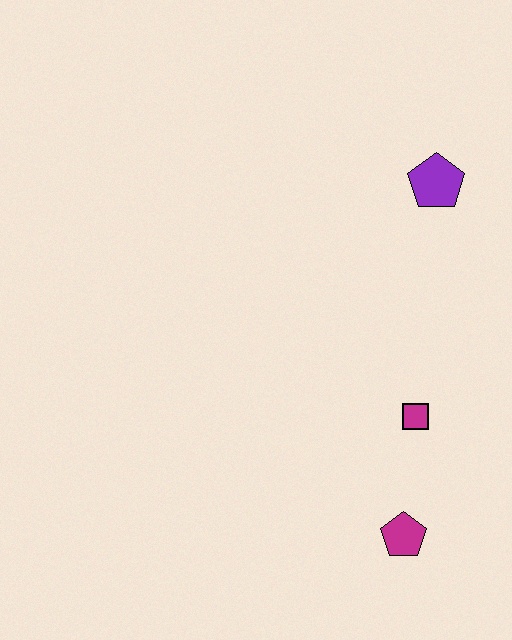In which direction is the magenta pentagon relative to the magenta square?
The magenta pentagon is below the magenta square.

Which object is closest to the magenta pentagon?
The magenta square is closest to the magenta pentagon.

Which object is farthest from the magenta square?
The purple pentagon is farthest from the magenta square.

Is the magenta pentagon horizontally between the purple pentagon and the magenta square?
No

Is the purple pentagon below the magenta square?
No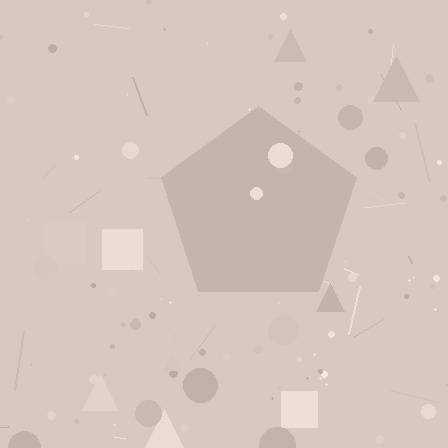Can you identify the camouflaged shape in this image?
The camouflaged shape is a pentagon.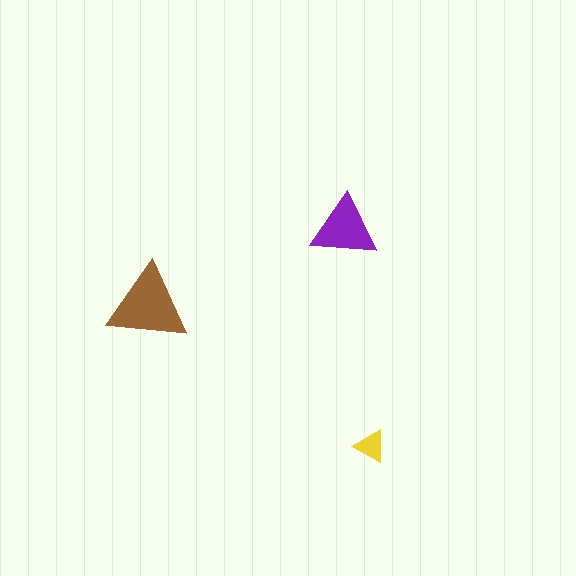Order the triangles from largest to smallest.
the brown one, the purple one, the yellow one.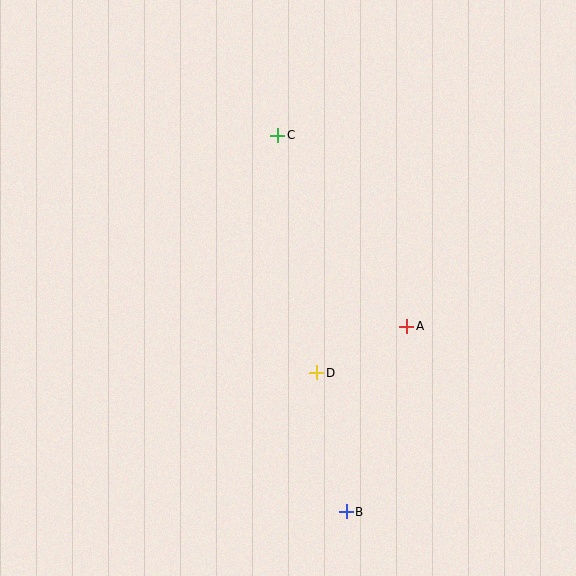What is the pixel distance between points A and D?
The distance between A and D is 101 pixels.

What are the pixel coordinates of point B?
Point B is at (346, 512).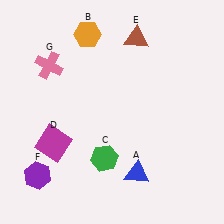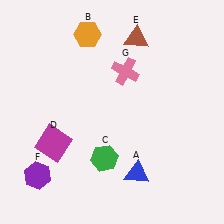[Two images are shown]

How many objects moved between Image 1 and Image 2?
1 object moved between the two images.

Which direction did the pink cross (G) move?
The pink cross (G) moved right.